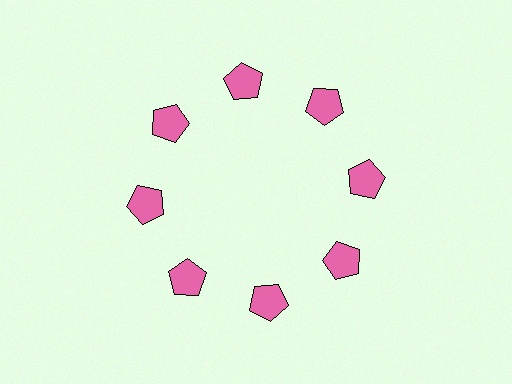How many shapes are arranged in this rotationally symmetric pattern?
There are 8 shapes, arranged in 8 groups of 1.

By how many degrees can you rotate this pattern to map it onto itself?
The pattern maps onto itself every 45 degrees of rotation.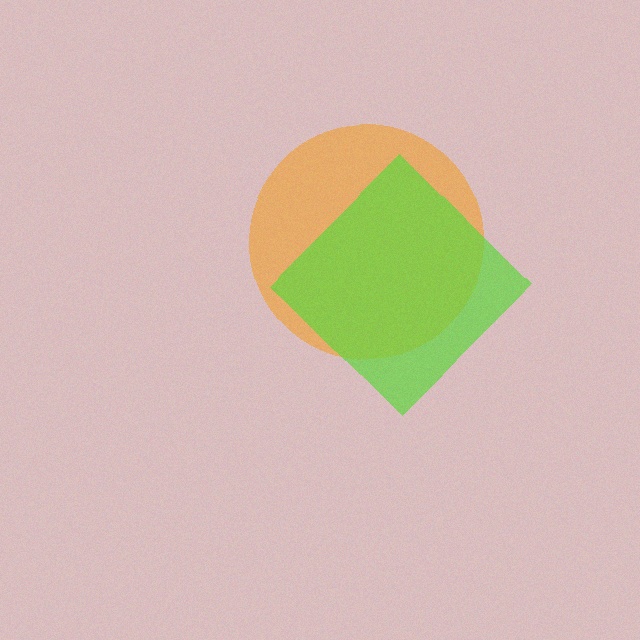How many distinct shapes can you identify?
There are 2 distinct shapes: an orange circle, a lime diamond.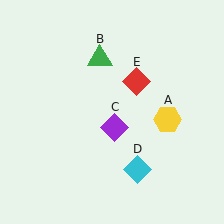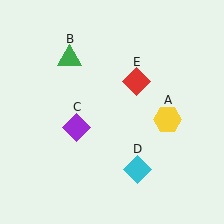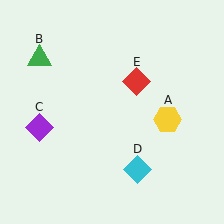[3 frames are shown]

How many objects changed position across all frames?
2 objects changed position: green triangle (object B), purple diamond (object C).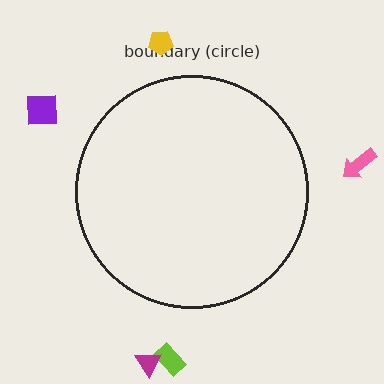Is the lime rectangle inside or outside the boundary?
Outside.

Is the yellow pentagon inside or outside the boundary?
Outside.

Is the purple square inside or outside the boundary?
Outside.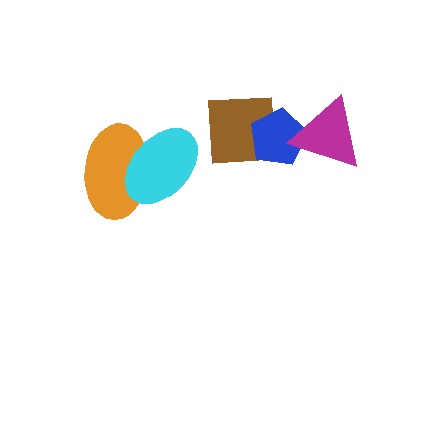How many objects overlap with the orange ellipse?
1 object overlaps with the orange ellipse.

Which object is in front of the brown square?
The blue pentagon is in front of the brown square.